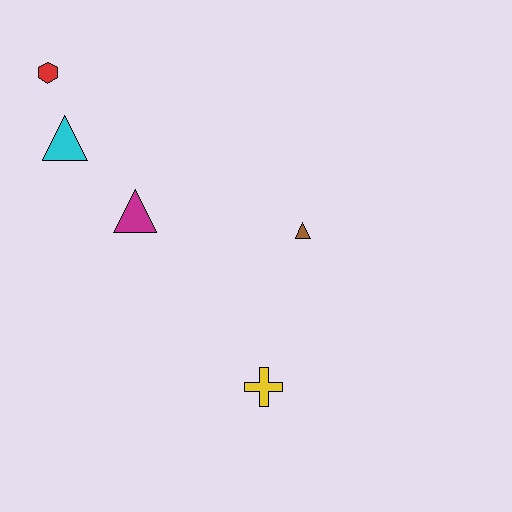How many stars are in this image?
There are no stars.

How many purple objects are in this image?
There are no purple objects.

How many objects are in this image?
There are 5 objects.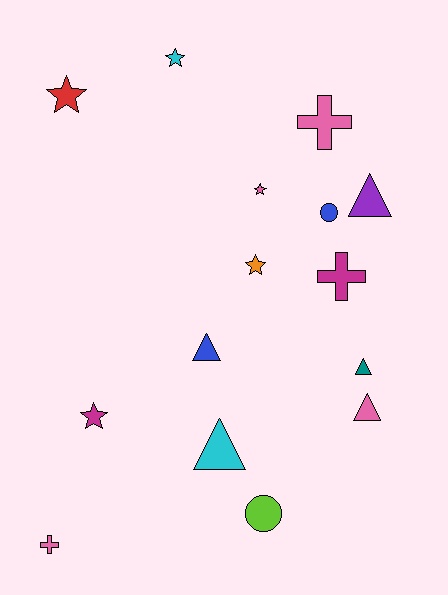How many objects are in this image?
There are 15 objects.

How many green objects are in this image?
There are no green objects.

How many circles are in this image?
There are 2 circles.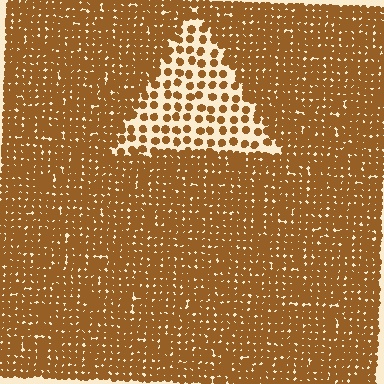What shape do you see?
I see a triangle.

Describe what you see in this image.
The image contains small brown elements arranged at two different densities. A triangle-shaped region is visible where the elements are less densely packed than the surrounding area.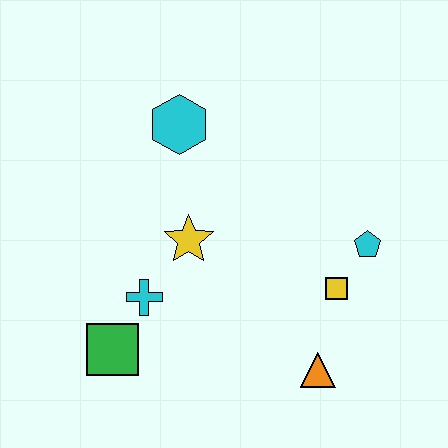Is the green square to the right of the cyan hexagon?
No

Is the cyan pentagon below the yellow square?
No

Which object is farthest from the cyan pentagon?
The green square is farthest from the cyan pentagon.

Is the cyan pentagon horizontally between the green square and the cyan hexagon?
No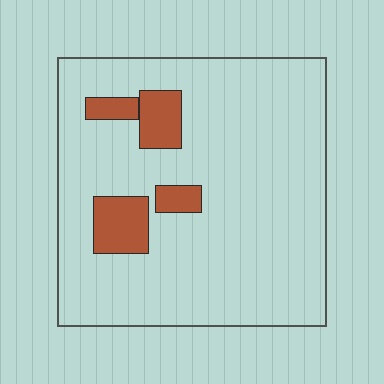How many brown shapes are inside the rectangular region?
4.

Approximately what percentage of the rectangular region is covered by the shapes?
Approximately 10%.